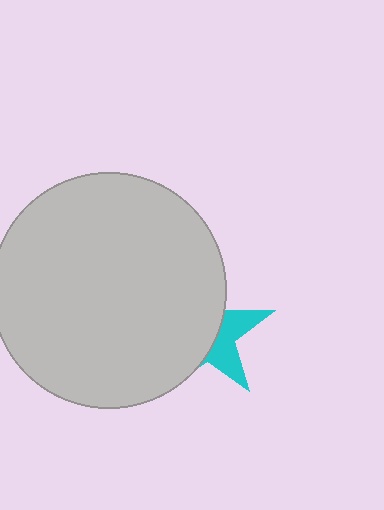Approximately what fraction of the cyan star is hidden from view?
Roughly 65% of the cyan star is hidden behind the light gray circle.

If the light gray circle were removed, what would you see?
You would see the complete cyan star.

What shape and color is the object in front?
The object in front is a light gray circle.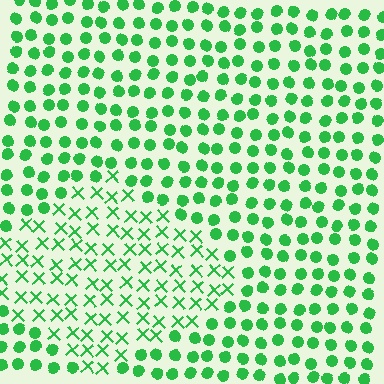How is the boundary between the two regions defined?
The boundary is defined by a change in element shape: X marks inside vs. circles outside. All elements share the same color and spacing.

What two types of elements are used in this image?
The image uses X marks inside the diamond region and circles outside it.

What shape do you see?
I see a diamond.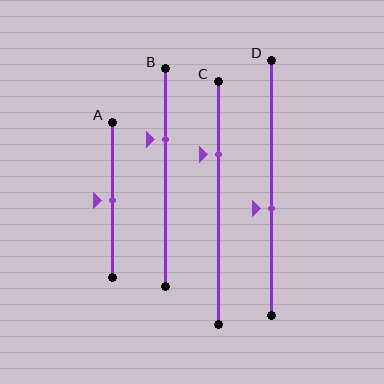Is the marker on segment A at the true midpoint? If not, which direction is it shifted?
Yes, the marker on segment A is at the true midpoint.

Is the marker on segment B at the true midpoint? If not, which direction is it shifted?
No, the marker on segment B is shifted upward by about 17% of the segment length.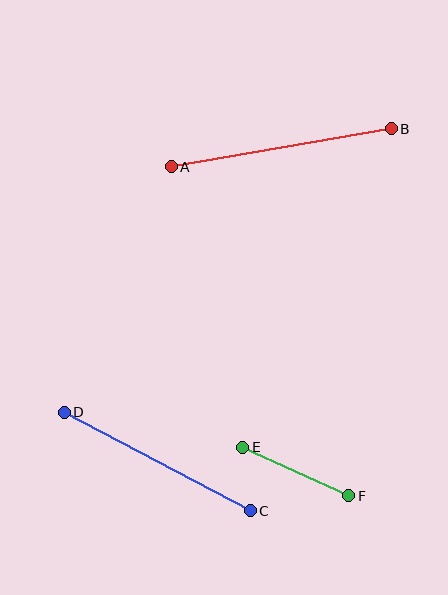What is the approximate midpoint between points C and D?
The midpoint is at approximately (157, 462) pixels.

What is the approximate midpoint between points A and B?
The midpoint is at approximately (281, 148) pixels.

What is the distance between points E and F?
The distance is approximately 117 pixels.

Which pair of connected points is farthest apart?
Points A and B are farthest apart.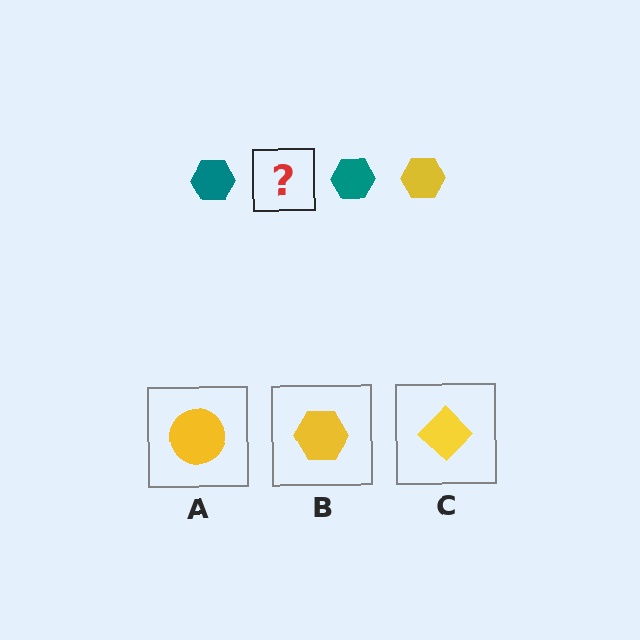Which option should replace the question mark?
Option B.